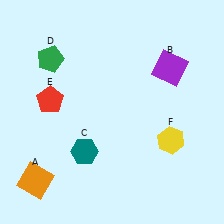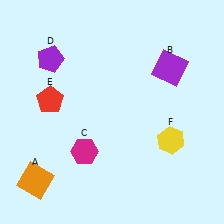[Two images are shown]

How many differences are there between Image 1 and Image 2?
There are 2 differences between the two images.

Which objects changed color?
C changed from teal to magenta. D changed from green to purple.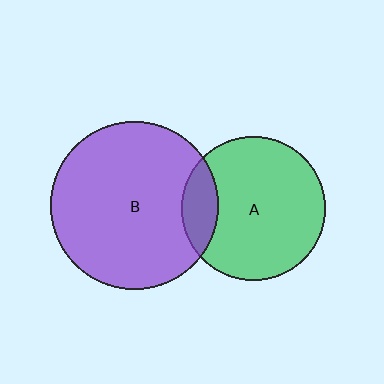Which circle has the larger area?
Circle B (purple).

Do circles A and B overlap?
Yes.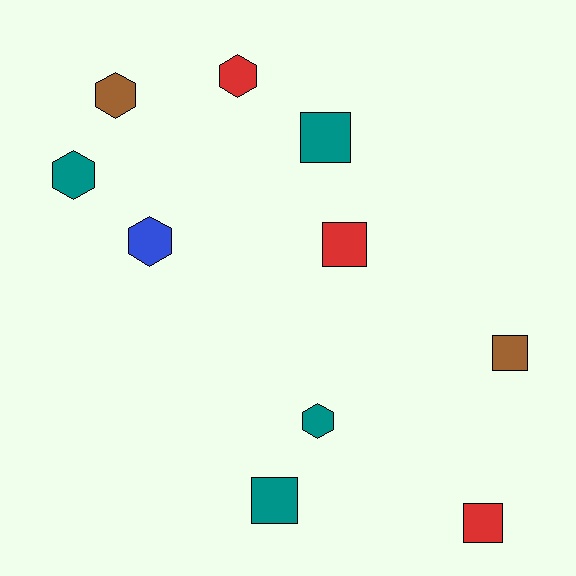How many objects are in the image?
There are 10 objects.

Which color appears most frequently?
Teal, with 4 objects.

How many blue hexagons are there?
There is 1 blue hexagon.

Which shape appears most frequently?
Hexagon, with 5 objects.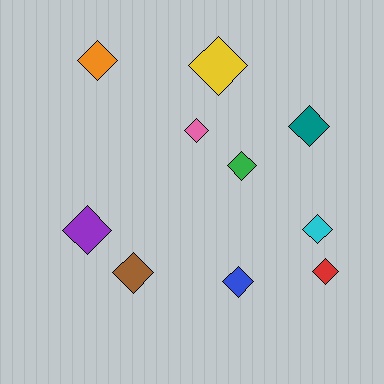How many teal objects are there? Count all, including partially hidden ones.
There is 1 teal object.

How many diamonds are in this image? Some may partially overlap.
There are 10 diamonds.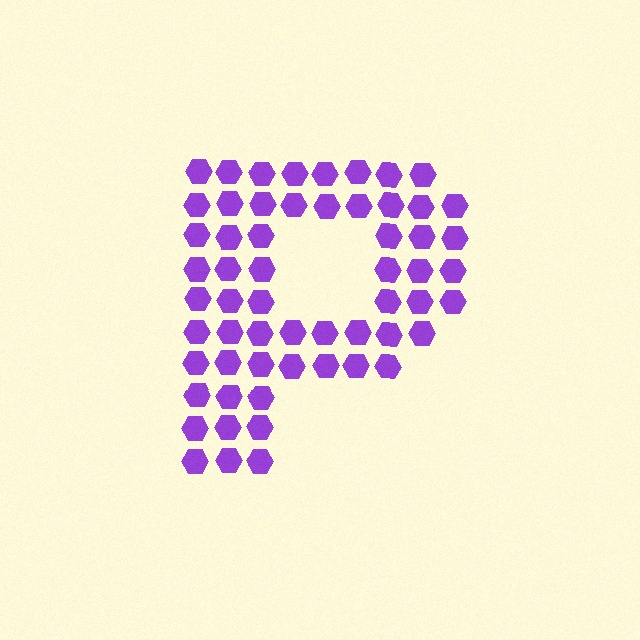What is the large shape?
The large shape is the letter P.